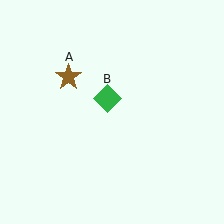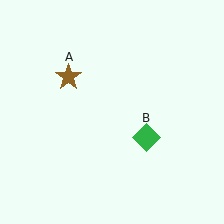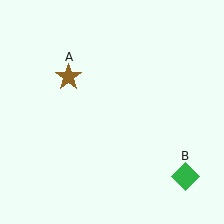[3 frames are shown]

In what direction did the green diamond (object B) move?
The green diamond (object B) moved down and to the right.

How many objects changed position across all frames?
1 object changed position: green diamond (object B).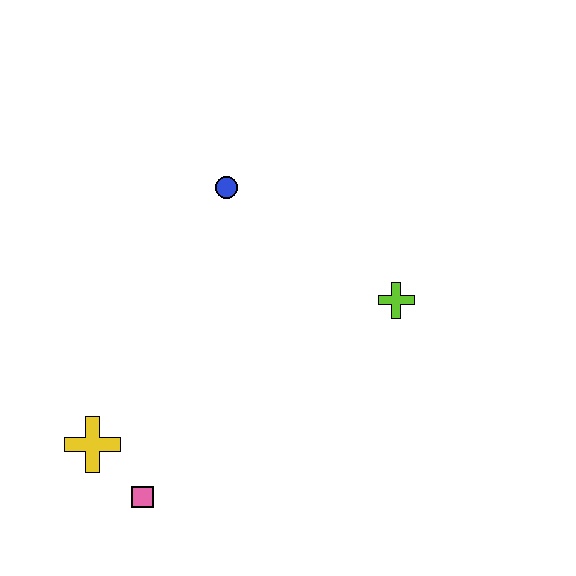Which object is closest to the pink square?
The yellow cross is closest to the pink square.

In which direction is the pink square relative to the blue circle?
The pink square is below the blue circle.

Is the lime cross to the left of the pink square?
No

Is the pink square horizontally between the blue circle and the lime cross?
No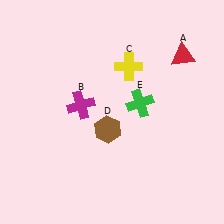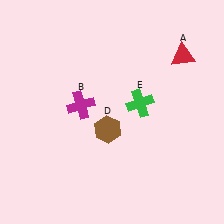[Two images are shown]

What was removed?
The yellow cross (C) was removed in Image 2.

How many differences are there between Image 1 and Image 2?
There is 1 difference between the two images.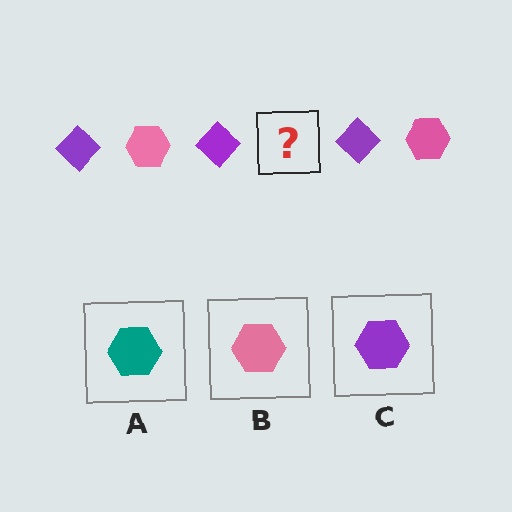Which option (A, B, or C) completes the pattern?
B.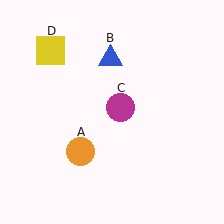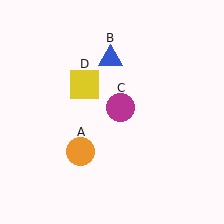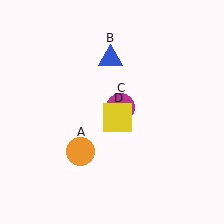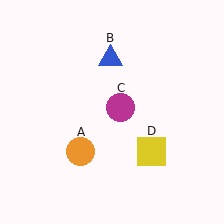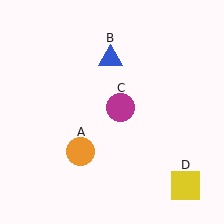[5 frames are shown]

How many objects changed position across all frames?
1 object changed position: yellow square (object D).